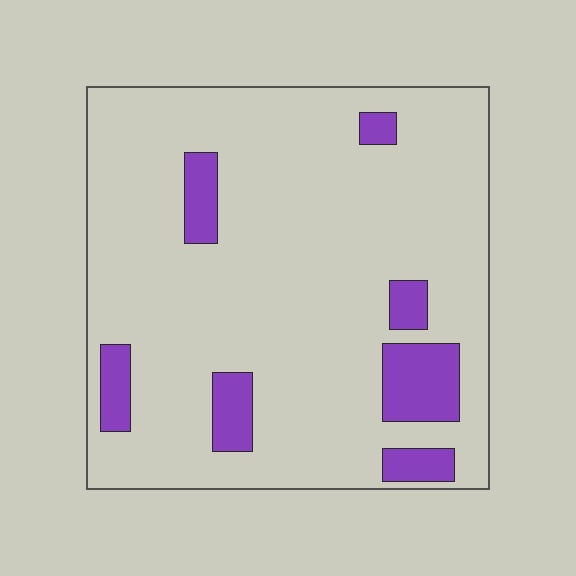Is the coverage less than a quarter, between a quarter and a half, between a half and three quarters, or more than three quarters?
Less than a quarter.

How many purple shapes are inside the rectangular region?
7.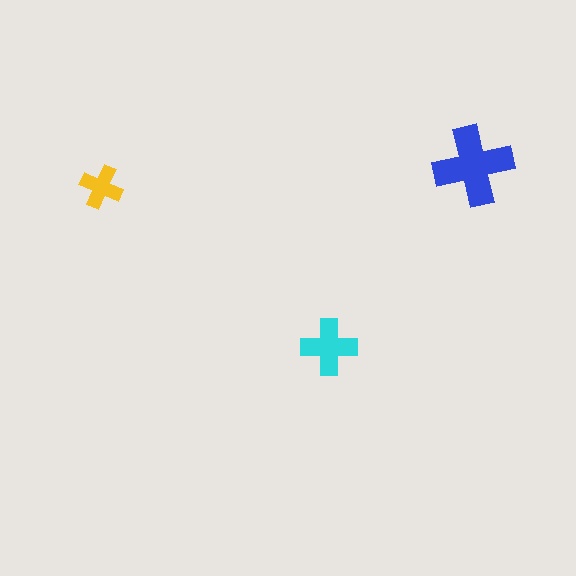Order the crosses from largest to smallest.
the blue one, the cyan one, the yellow one.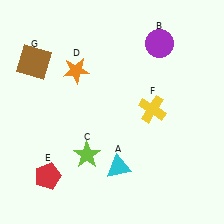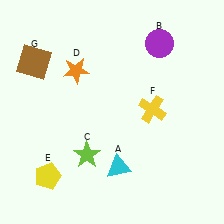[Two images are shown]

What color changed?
The pentagon (E) changed from red in Image 1 to yellow in Image 2.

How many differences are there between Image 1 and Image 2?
There is 1 difference between the two images.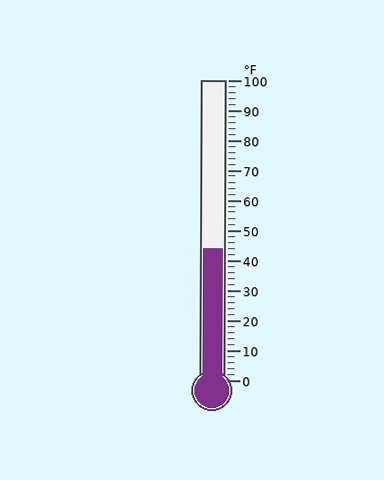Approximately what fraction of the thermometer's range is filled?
The thermometer is filled to approximately 45% of its range.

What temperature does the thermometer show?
The thermometer shows approximately 44°F.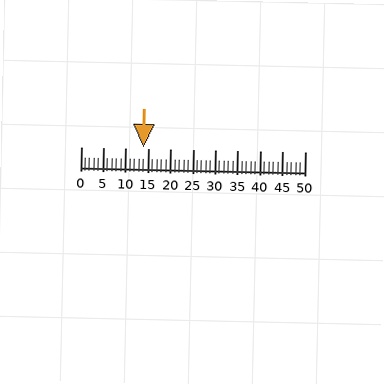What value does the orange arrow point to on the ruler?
The orange arrow points to approximately 14.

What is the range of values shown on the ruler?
The ruler shows values from 0 to 50.